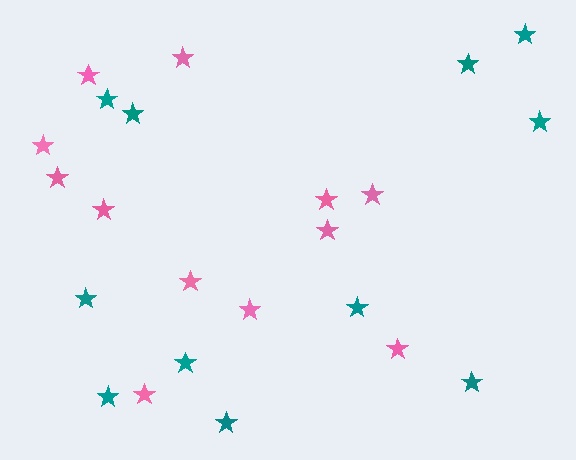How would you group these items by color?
There are 2 groups: one group of teal stars (11) and one group of pink stars (12).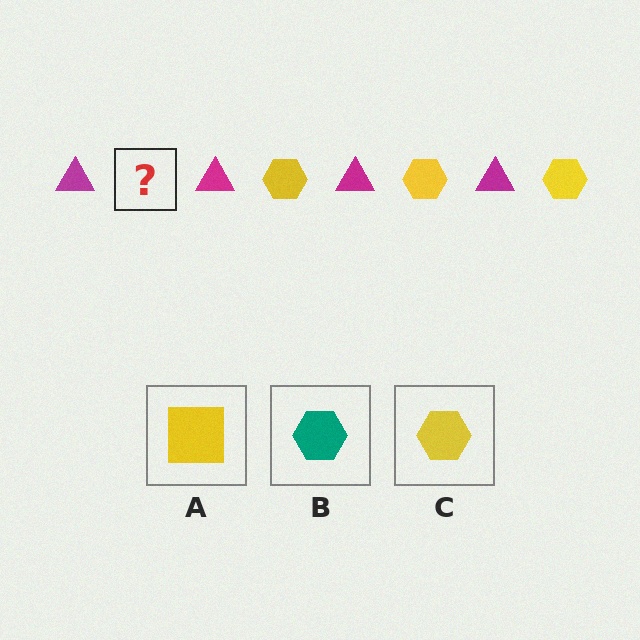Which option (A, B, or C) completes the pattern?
C.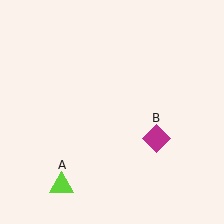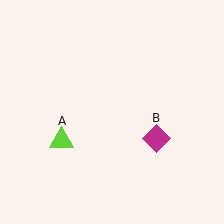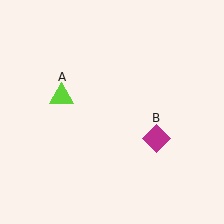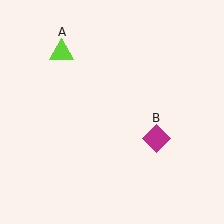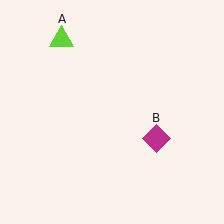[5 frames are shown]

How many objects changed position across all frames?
1 object changed position: lime triangle (object A).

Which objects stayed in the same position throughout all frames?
Magenta diamond (object B) remained stationary.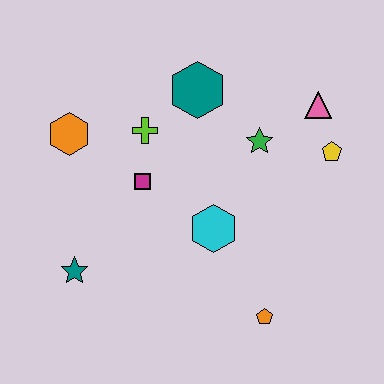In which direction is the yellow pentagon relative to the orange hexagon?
The yellow pentagon is to the right of the orange hexagon.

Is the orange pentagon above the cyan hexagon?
No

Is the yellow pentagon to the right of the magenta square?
Yes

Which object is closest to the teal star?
The magenta square is closest to the teal star.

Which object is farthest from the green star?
The teal star is farthest from the green star.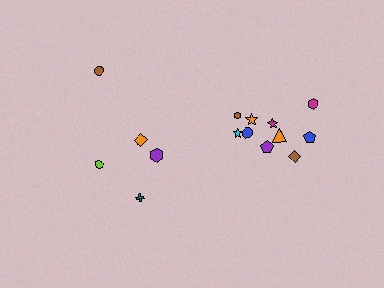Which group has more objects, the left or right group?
The right group.